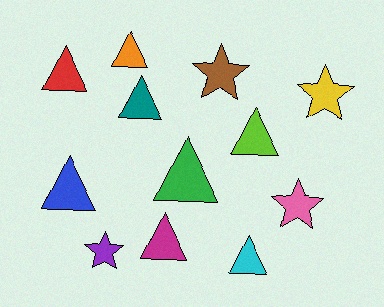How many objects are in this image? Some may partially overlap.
There are 12 objects.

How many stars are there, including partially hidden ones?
There are 4 stars.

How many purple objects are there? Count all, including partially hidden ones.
There is 1 purple object.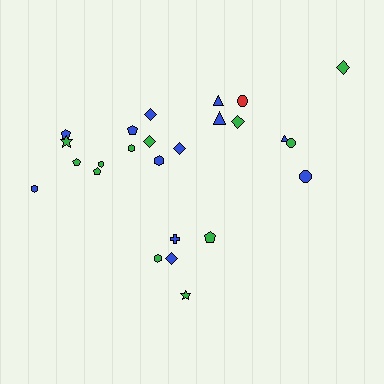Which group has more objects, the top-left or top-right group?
The top-left group.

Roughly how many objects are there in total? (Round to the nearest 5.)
Roughly 25 objects in total.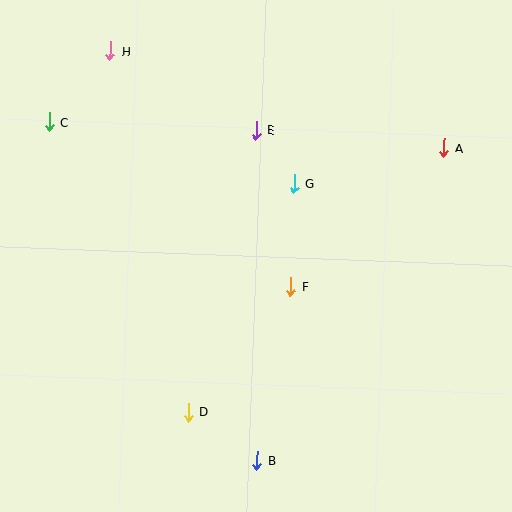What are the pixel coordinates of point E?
Point E is at (256, 130).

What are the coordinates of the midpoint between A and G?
The midpoint between A and G is at (369, 166).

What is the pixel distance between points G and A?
The distance between G and A is 155 pixels.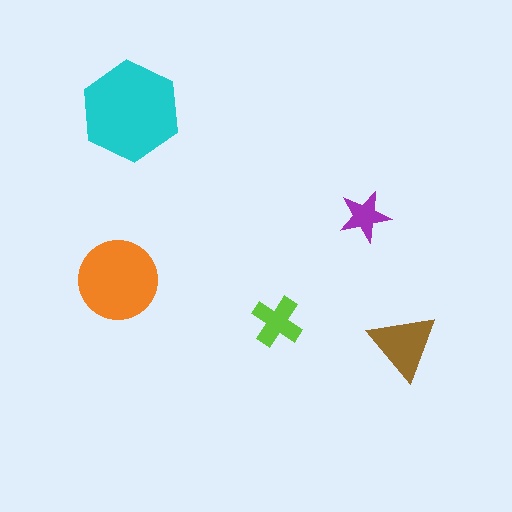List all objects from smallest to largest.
The purple star, the lime cross, the brown triangle, the orange circle, the cyan hexagon.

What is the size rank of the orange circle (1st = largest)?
2nd.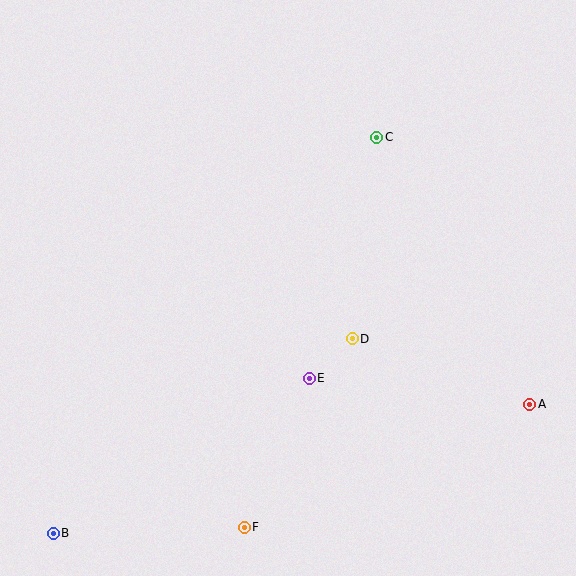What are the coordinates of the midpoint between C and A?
The midpoint between C and A is at (453, 271).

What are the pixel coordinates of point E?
Point E is at (309, 378).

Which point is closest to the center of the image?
Point D at (352, 339) is closest to the center.